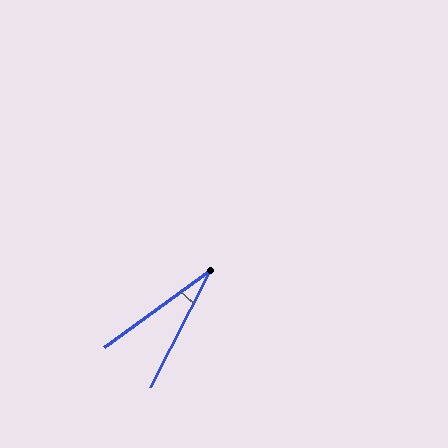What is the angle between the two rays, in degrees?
Approximately 27 degrees.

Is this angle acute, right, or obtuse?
It is acute.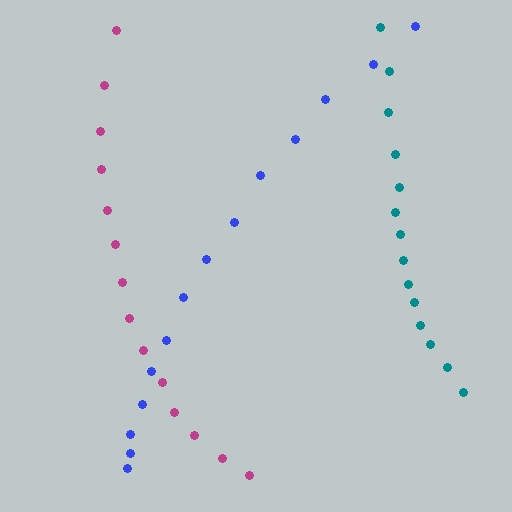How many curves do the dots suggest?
There are 3 distinct paths.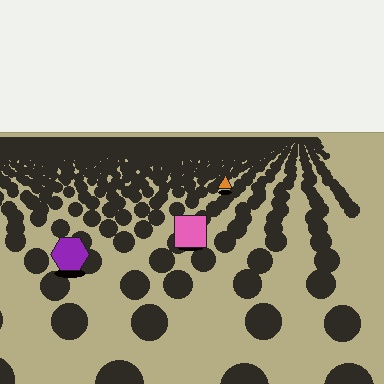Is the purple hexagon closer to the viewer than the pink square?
Yes. The purple hexagon is closer — you can tell from the texture gradient: the ground texture is coarser near it.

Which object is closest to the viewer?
The purple hexagon is closest. The texture marks near it are larger and more spread out.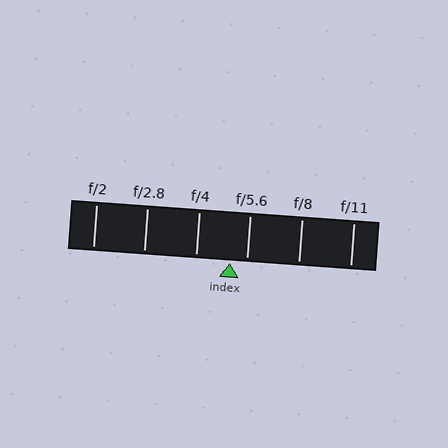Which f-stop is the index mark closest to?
The index mark is closest to f/5.6.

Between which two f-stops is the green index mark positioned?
The index mark is between f/4 and f/5.6.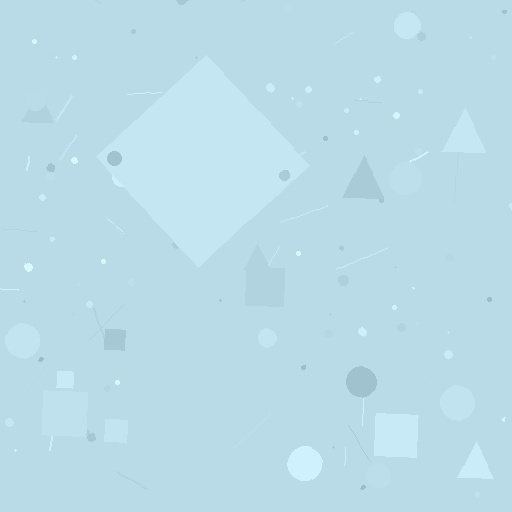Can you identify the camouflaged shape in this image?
The camouflaged shape is a diamond.